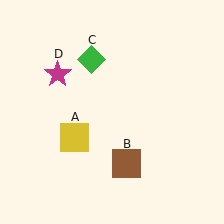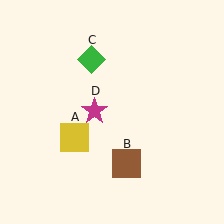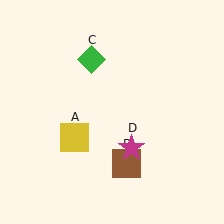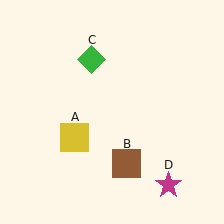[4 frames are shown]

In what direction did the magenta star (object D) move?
The magenta star (object D) moved down and to the right.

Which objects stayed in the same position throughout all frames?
Yellow square (object A) and brown square (object B) and green diamond (object C) remained stationary.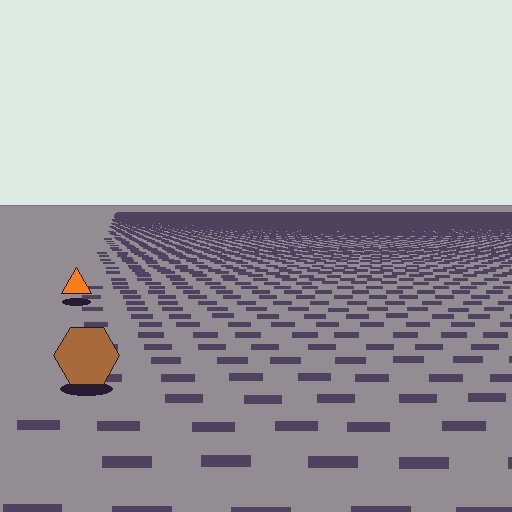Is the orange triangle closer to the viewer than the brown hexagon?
No. The brown hexagon is closer — you can tell from the texture gradient: the ground texture is coarser near it.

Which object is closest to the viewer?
The brown hexagon is closest. The texture marks near it are larger and more spread out.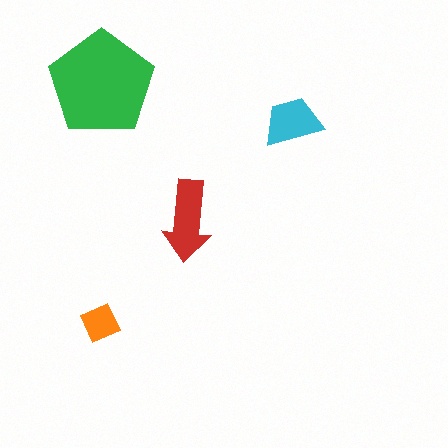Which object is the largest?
The green pentagon.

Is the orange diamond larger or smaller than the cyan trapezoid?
Smaller.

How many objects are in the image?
There are 4 objects in the image.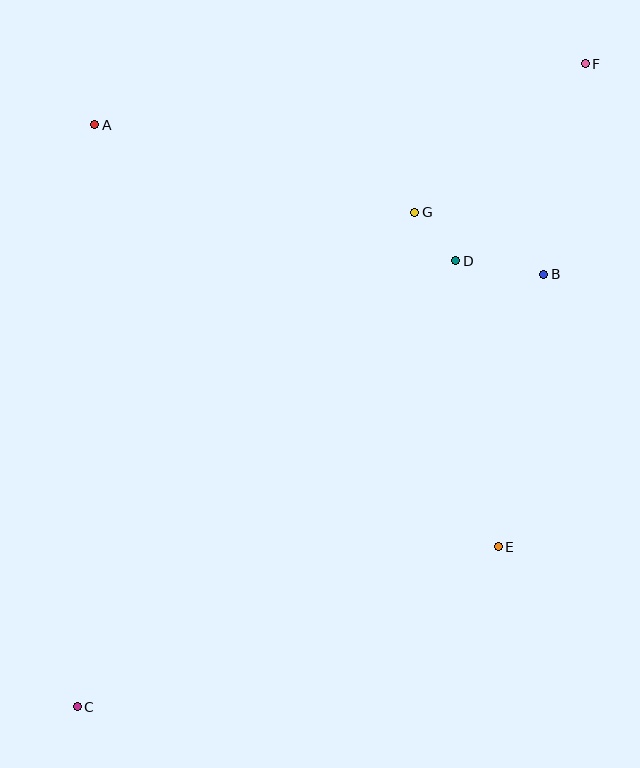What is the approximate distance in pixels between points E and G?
The distance between E and G is approximately 345 pixels.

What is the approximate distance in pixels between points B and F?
The distance between B and F is approximately 215 pixels.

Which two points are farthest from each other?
Points C and F are farthest from each other.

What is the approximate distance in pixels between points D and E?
The distance between D and E is approximately 289 pixels.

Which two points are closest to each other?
Points D and G are closest to each other.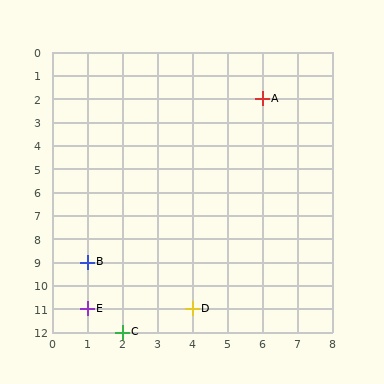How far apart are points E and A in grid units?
Points E and A are 5 columns and 9 rows apart (about 10.3 grid units diagonally).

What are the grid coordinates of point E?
Point E is at grid coordinates (1, 11).